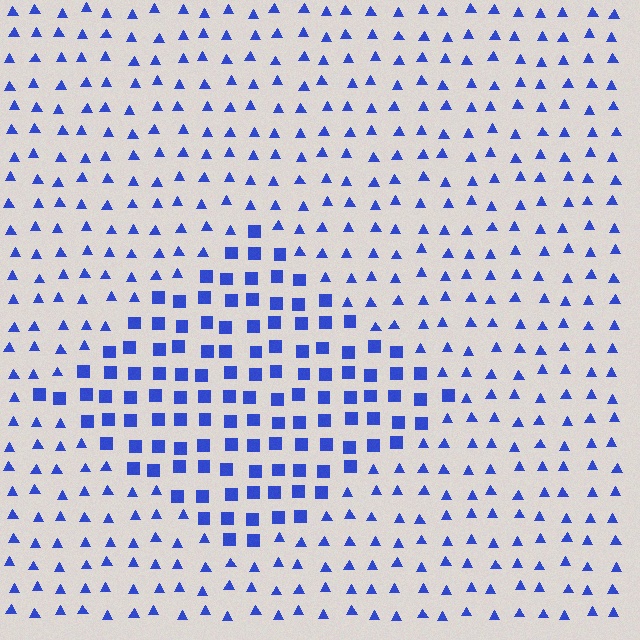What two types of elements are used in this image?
The image uses squares inside the diamond region and triangles outside it.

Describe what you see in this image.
The image is filled with small blue elements arranged in a uniform grid. A diamond-shaped region contains squares, while the surrounding area contains triangles. The boundary is defined purely by the change in element shape.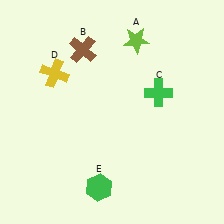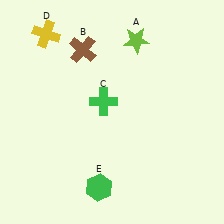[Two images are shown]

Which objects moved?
The objects that moved are: the green cross (C), the yellow cross (D).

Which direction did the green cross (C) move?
The green cross (C) moved left.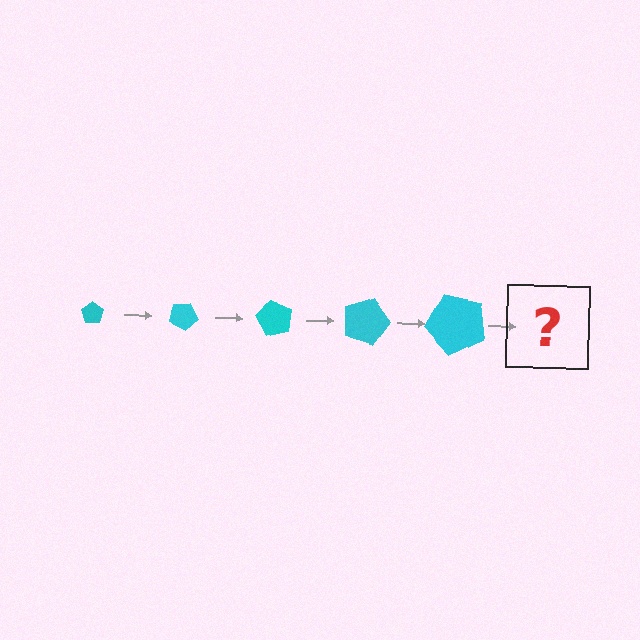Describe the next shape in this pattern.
It should be a pentagon, larger than the previous one and rotated 150 degrees from the start.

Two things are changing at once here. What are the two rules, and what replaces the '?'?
The two rules are that the pentagon grows larger each step and it rotates 30 degrees each step. The '?' should be a pentagon, larger than the previous one and rotated 150 degrees from the start.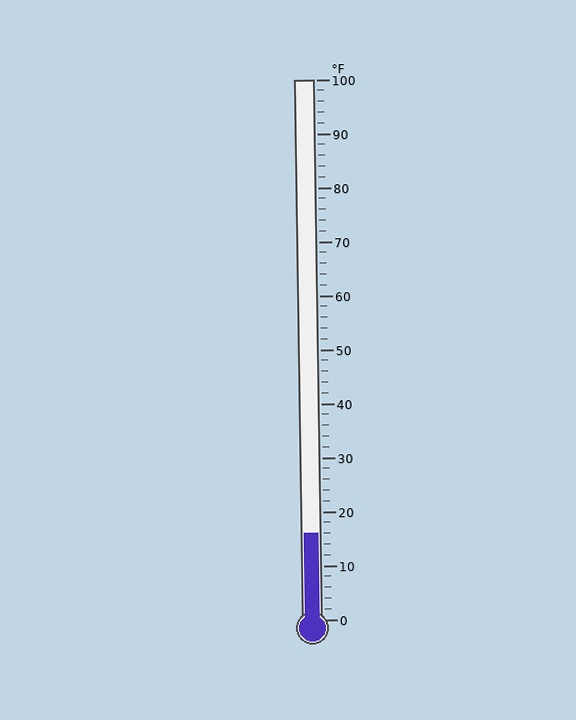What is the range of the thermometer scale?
The thermometer scale ranges from 0°F to 100°F.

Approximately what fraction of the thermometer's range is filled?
The thermometer is filled to approximately 15% of its range.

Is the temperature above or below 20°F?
The temperature is below 20°F.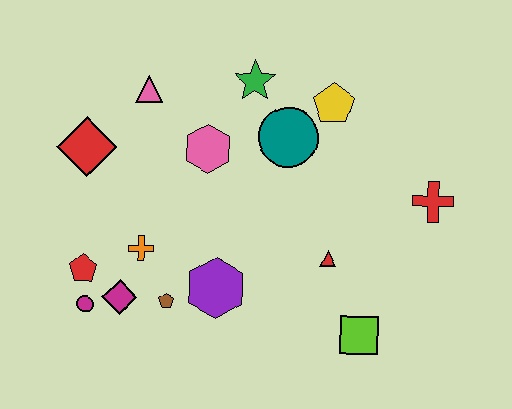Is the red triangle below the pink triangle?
Yes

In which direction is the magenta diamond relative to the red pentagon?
The magenta diamond is to the right of the red pentagon.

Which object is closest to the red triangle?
The lime square is closest to the red triangle.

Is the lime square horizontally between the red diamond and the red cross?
Yes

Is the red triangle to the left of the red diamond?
No